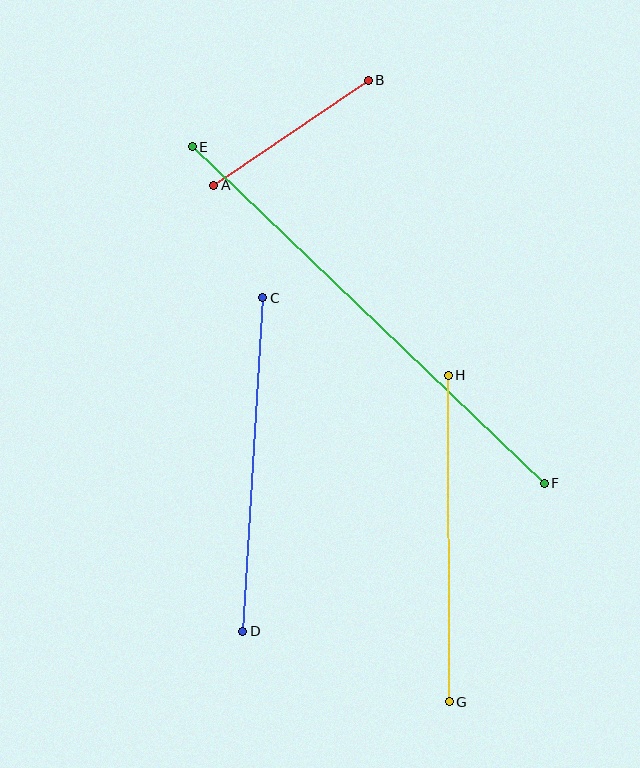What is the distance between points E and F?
The distance is approximately 487 pixels.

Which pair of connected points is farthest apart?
Points E and F are farthest apart.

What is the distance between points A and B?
The distance is approximately 187 pixels.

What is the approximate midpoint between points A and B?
The midpoint is at approximately (291, 133) pixels.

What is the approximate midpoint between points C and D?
The midpoint is at approximately (253, 464) pixels.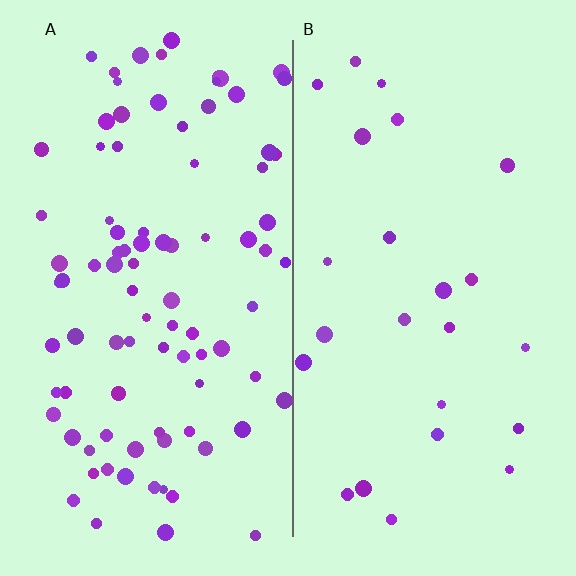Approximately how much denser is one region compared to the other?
Approximately 3.7× — region A over region B.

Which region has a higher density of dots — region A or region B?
A (the left).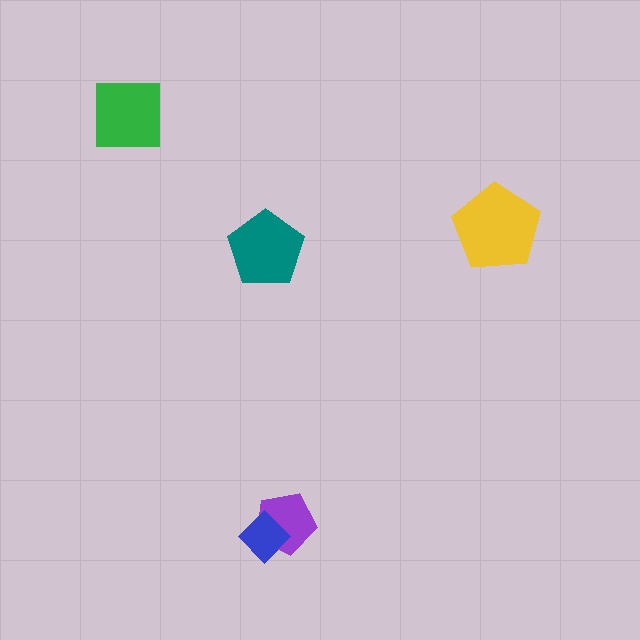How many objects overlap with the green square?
0 objects overlap with the green square.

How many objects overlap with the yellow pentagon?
0 objects overlap with the yellow pentagon.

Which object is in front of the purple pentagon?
The blue diamond is in front of the purple pentagon.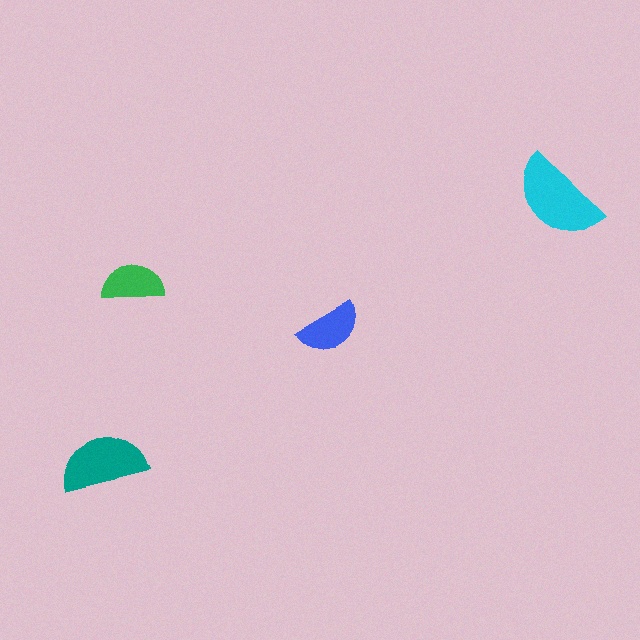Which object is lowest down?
The teal semicircle is bottommost.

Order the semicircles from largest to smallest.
the cyan one, the teal one, the blue one, the green one.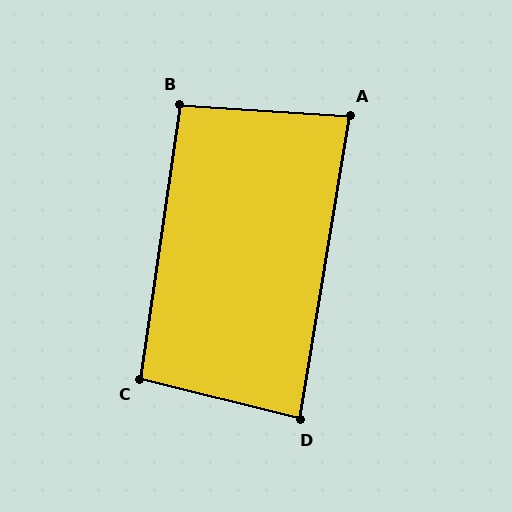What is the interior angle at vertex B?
Approximately 95 degrees (approximately right).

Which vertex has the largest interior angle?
C, at approximately 96 degrees.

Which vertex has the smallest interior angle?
A, at approximately 84 degrees.